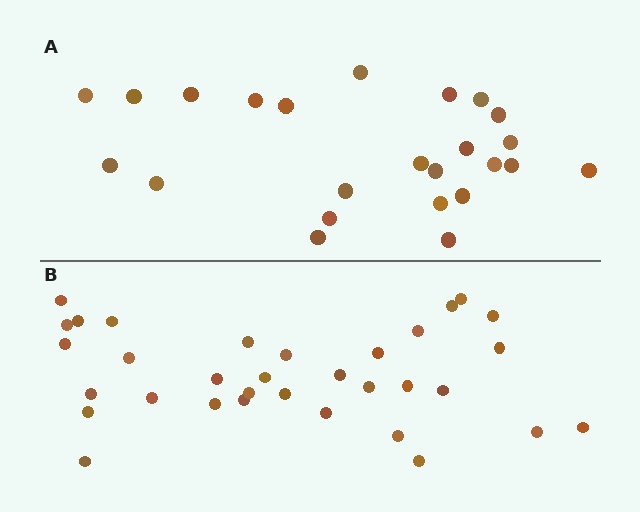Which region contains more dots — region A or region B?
Region B (the bottom region) has more dots.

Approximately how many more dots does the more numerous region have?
Region B has roughly 8 or so more dots than region A.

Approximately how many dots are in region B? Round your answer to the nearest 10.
About 30 dots. (The exact count is 33, which rounds to 30.)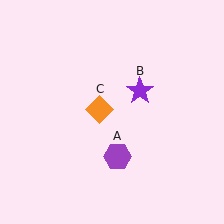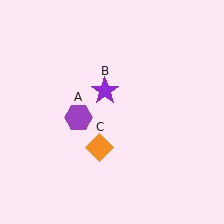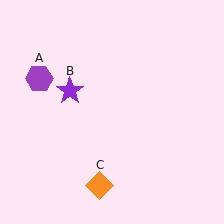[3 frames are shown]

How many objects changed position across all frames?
3 objects changed position: purple hexagon (object A), purple star (object B), orange diamond (object C).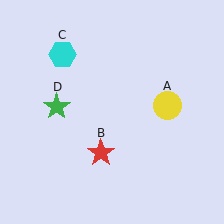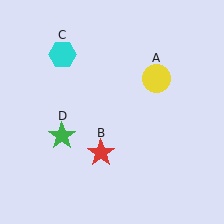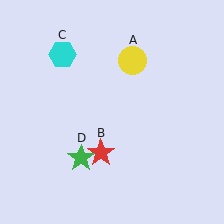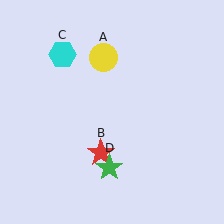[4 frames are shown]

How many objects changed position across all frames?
2 objects changed position: yellow circle (object A), green star (object D).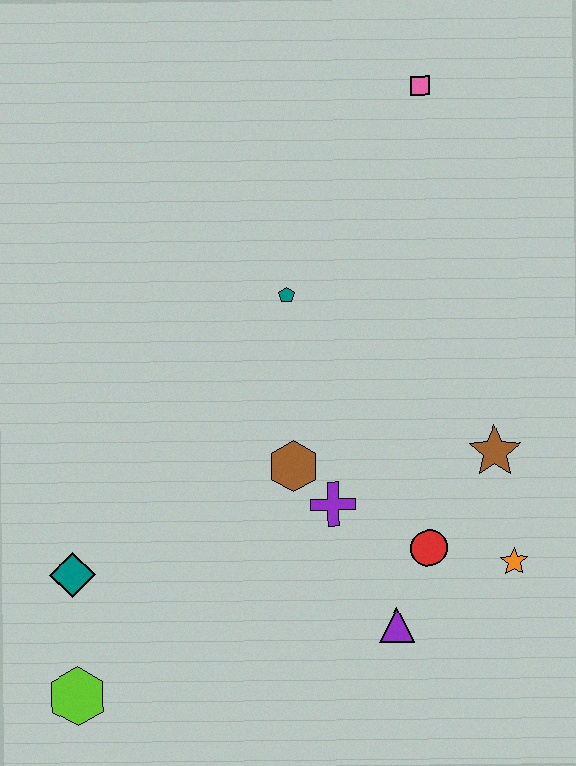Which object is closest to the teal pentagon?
The brown hexagon is closest to the teal pentagon.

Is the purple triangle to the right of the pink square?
No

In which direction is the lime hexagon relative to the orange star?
The lime hexagon is to the left of the orange star.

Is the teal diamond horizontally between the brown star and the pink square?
No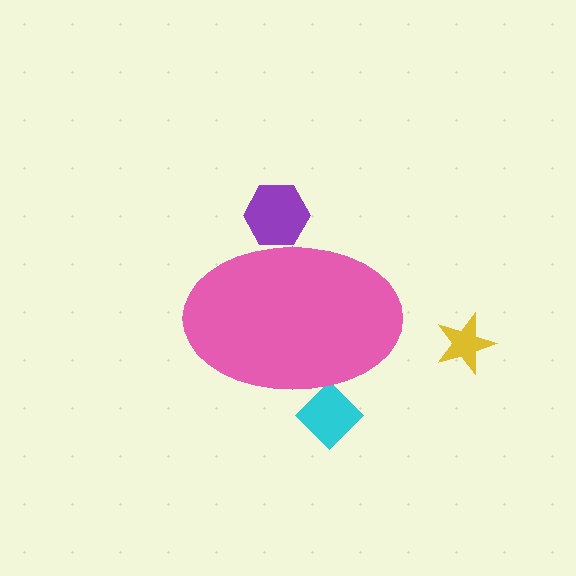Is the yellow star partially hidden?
No, the yellow star is fully visible.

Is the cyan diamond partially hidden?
Yes, the cyan diamond is partially hidden behind the pink ellipse.